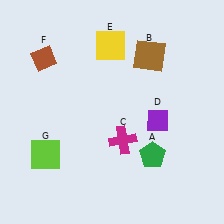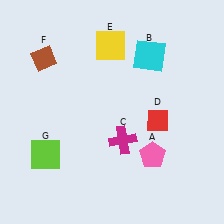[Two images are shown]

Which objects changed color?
A changed from green to pink. B changed from brown to cyan. D changed from purple to red.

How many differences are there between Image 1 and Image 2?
There are 3 differences between the two images.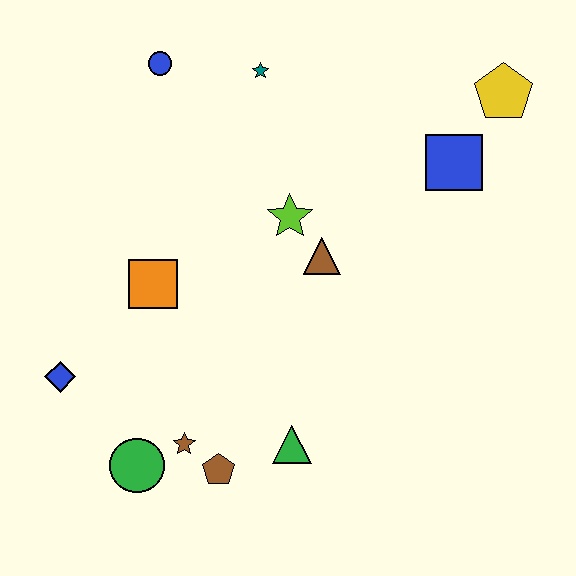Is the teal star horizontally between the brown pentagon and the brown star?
No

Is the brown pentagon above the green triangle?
No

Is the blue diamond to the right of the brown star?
No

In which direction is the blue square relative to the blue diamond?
The blue square is to the right of the blue diamond.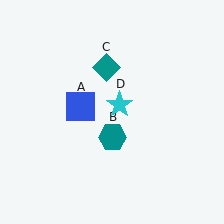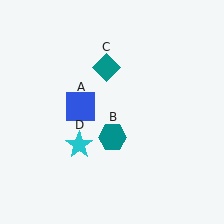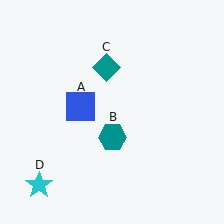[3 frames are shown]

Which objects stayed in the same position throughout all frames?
Blue square (object A) and teal hexagon (object B) and teal diamond (object C) remained stationary.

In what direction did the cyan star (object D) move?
The cyan star (object D) moved down and to the left.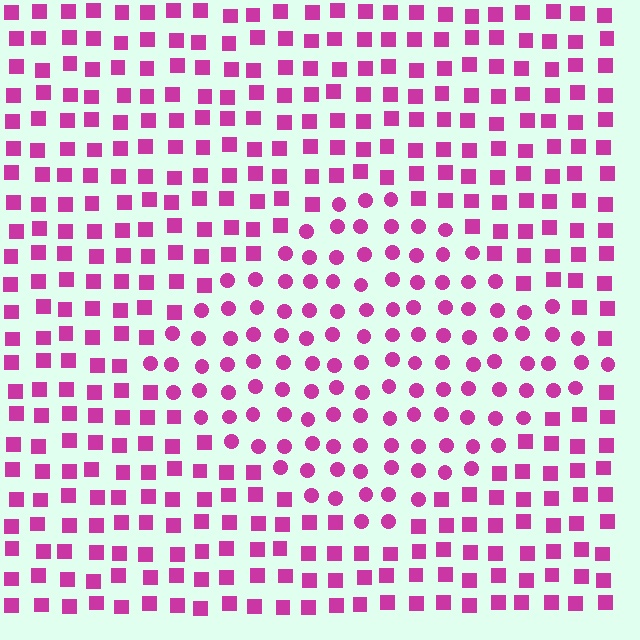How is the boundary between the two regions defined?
The boundary is defined by a change in element shape: circles inside vs. squares outside. All elements share the same color and spacing.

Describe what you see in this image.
The image is filled with small magenta elements arranged in a uniform grid. A diamond-shaped region contains circles, while the surrounding area contains squares. The boundary is defined purely by the change in element shape.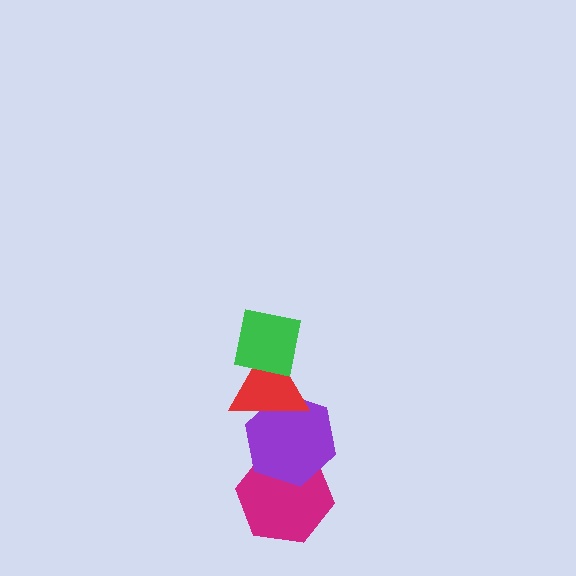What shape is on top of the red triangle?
The green square is on top of the red triangle.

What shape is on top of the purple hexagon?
The red triangle is on top of the purple hexagon.